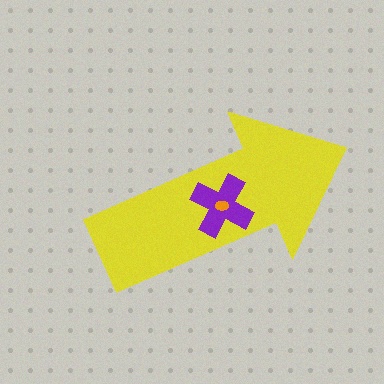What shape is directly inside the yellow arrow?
The purple cross.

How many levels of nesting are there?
3.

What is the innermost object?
The orange ellipse.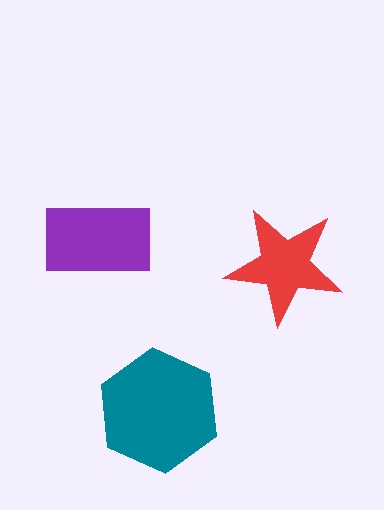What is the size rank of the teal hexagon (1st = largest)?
1st.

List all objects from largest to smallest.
The teal hexagon, the purple rectangle, the red star.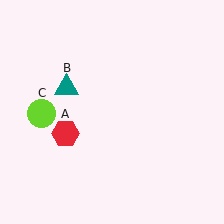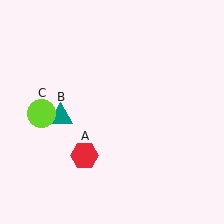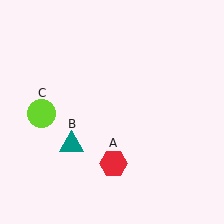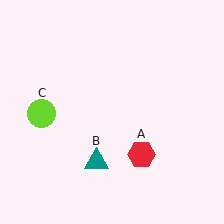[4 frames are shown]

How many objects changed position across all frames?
2 objects changed position: red hexagon (object A), teal triangle (object B).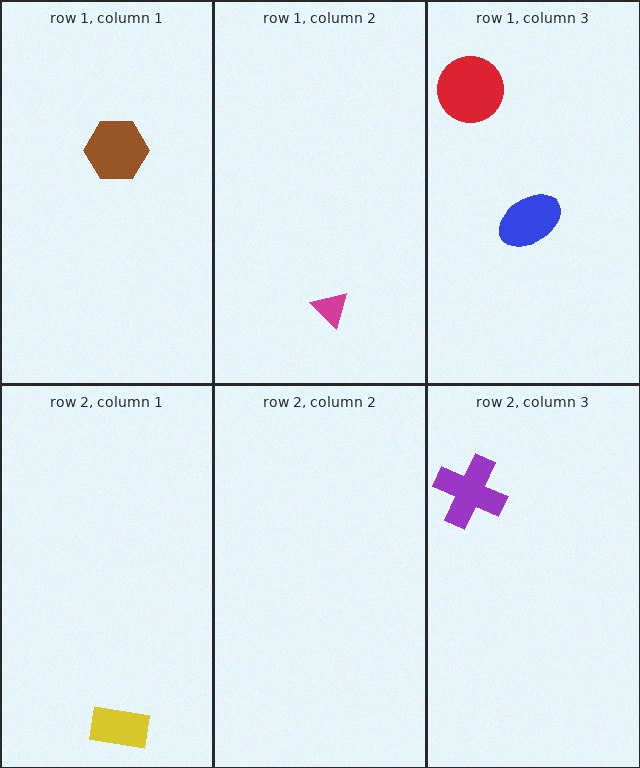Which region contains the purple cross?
The row 2, column 3 region.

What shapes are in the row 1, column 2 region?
The magenta triangle.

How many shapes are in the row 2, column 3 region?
1.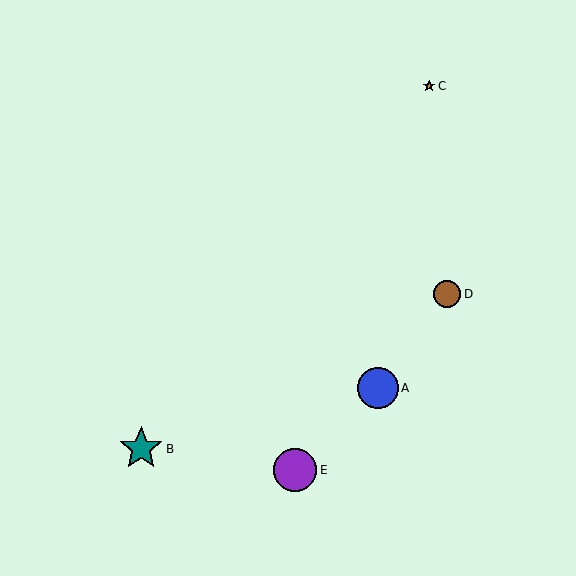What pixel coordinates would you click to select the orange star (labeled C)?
Click at (429, 86) to select the orange star C.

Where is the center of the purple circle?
The center of the purple circle is at (295, 470).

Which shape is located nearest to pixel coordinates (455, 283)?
The brown circle (labeled D) at (447, 294) is nearest to that location.